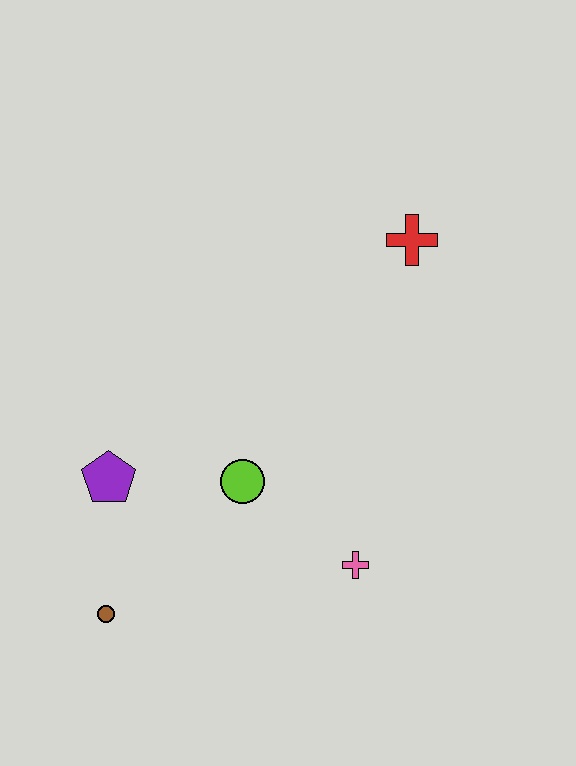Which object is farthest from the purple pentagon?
The red cross is farthest from the purple pentagon.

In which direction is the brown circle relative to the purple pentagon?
The brown circle is below the purple pentagon.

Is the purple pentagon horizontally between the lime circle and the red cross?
No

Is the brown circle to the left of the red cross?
Yes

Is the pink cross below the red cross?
Yes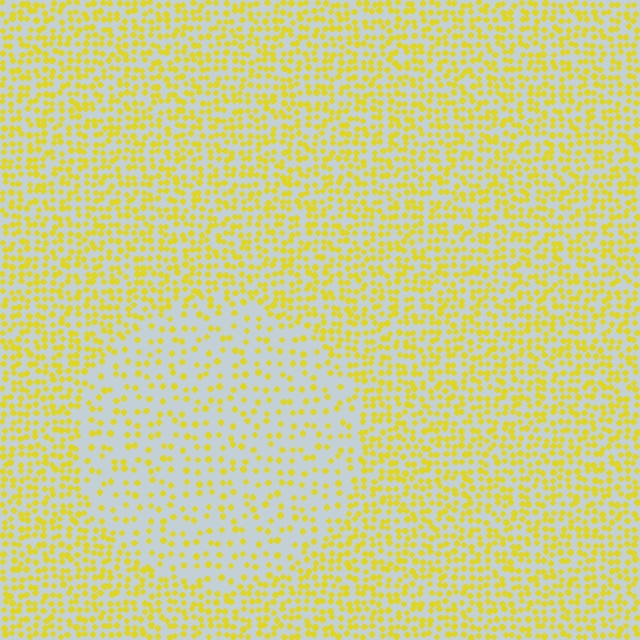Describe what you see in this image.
The image contains small yellow elements arranged at two different densities. A circle-shaped region is visible where the elements are less densely packed than the surrounding area.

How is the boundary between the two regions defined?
The boundary is defined by a change in element density (approximately 2.1x ratio). All elements are the same color, size, and shape.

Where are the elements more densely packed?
The elements are more densely packed outside the circle boundary.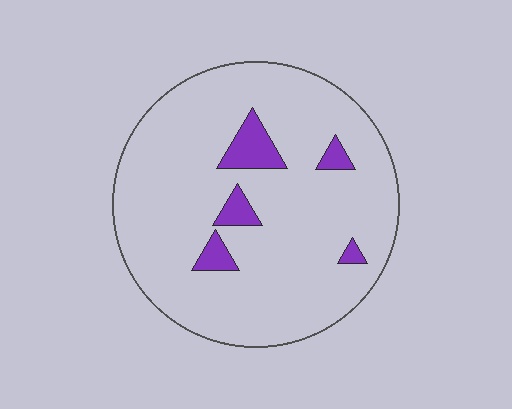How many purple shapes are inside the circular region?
5.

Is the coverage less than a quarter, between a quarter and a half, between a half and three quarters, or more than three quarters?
Less than a quarter.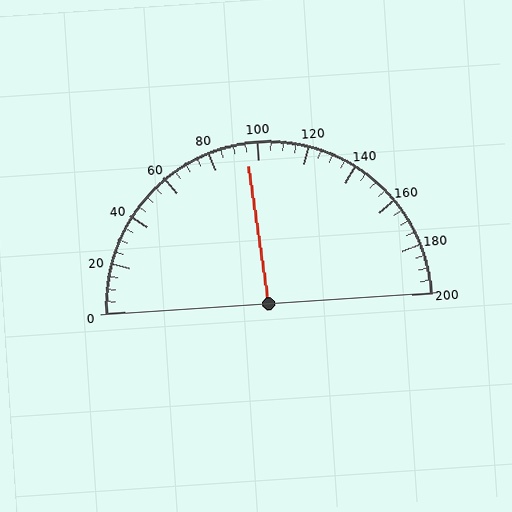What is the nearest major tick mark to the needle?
The nearest major tick mark is 100.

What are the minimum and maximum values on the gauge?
The gauge ranges from 0 to 200.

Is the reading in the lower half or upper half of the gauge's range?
The reading is in the lower half of the range (0 to 200).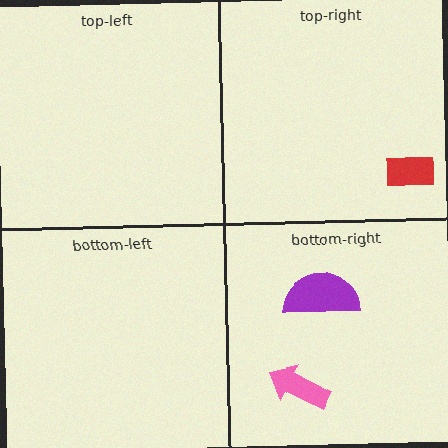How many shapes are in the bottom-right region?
2.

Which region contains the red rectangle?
The top-right region.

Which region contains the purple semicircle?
The bottom-right region.